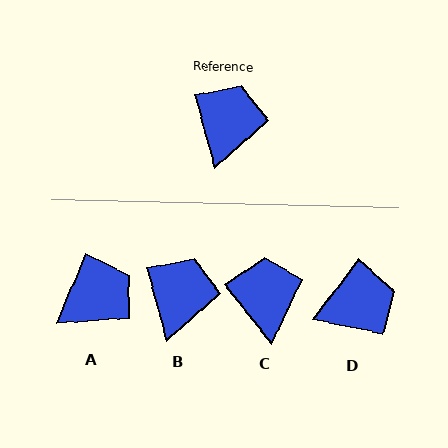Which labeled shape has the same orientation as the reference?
B.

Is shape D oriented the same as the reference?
No, it is off by about 54 degrees.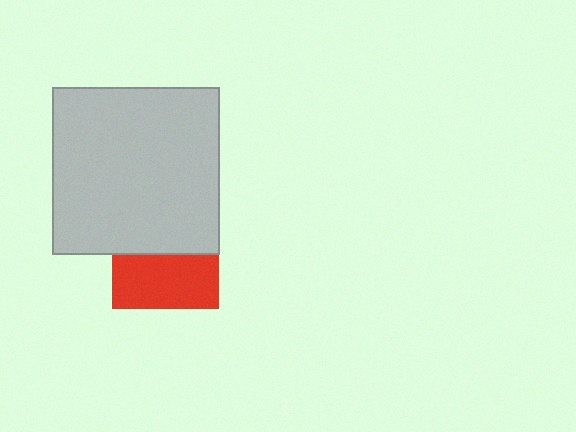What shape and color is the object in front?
The object in front is a light gray square.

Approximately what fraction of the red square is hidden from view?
Roughly 50% of the red square is hidden behind the light gray square.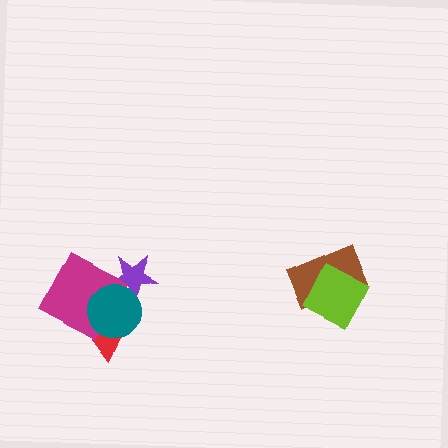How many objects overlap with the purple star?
2 objects overlap with the purple star.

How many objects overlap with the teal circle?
3 objects overlap with the teal circle.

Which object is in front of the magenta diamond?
The teal circle is in front of the magenta diamond.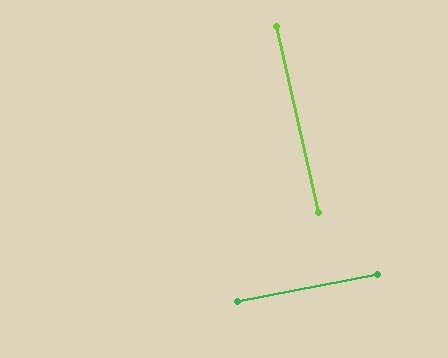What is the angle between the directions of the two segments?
Approximately 88 degrees.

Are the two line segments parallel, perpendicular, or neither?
Perpendicular — they meet at approximately 88°.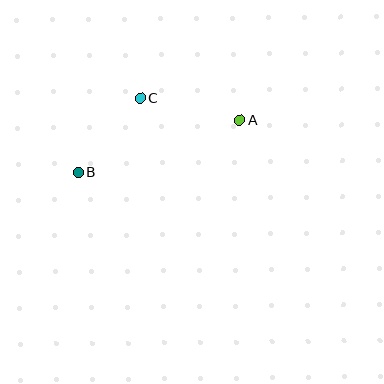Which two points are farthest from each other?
Points A and B are farthest from each other.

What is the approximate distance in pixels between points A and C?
The distance between A and C is approximately 102 pixels.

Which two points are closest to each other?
Points B and C are closest to each other.